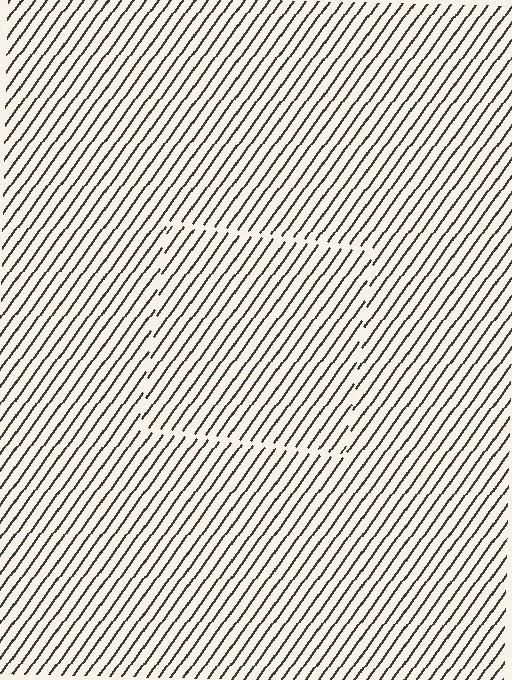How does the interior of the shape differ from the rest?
The interior of the shape contains the same grating, shifted by half a period — the contour is defined by the phase discontinuity where line-ends from the inner and outer gratings abut.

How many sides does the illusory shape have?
4 sides — the line-ends trace a square.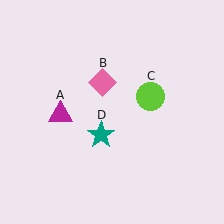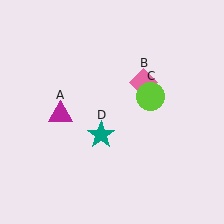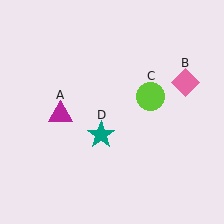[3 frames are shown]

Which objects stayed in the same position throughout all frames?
Magenta triangle (object A) and lime circle (object C) and teal star (object D) remained stationary.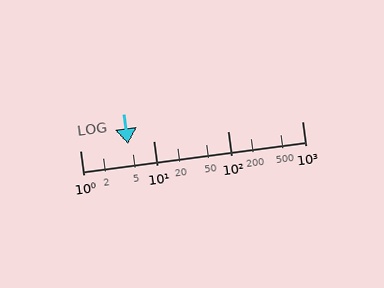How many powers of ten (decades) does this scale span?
The scale spans 3 decades, from 1 to 1000.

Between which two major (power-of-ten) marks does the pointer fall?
The pointer is between 1 and 10.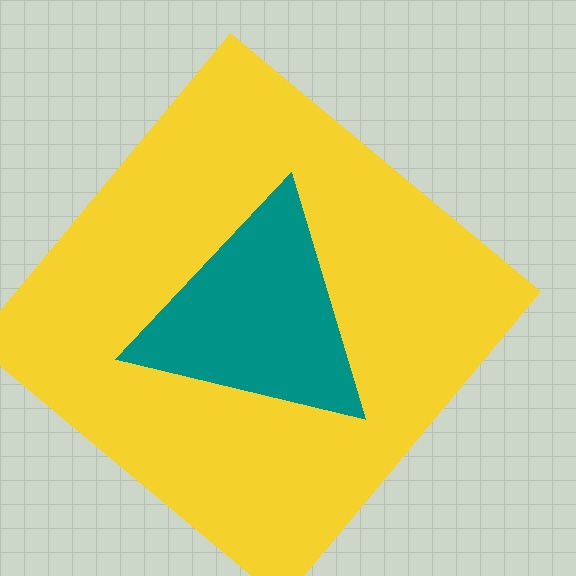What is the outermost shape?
The yellow diamond.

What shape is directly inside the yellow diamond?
The teal triangle.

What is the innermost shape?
The teal triangle.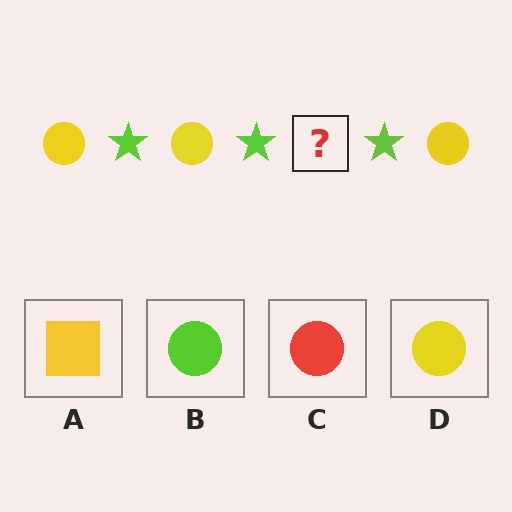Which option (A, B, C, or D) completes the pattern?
D.